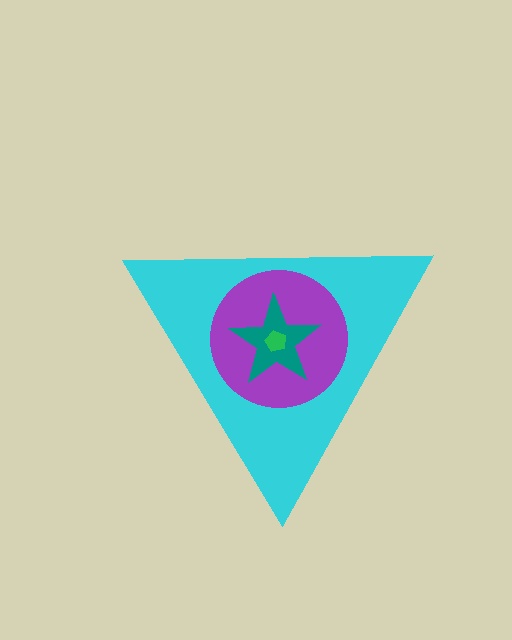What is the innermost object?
The green pentagon.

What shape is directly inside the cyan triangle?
The purple circle.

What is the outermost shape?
The cyan triangle.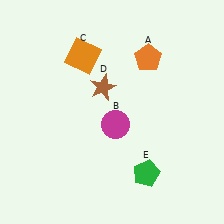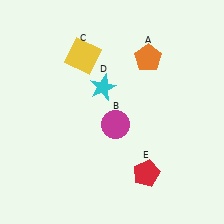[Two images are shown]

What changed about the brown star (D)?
In Image 1, D is brown. In Image 2, it changed to cyan.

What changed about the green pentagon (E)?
In Image 1, E is green. In Image 2, it changed to red.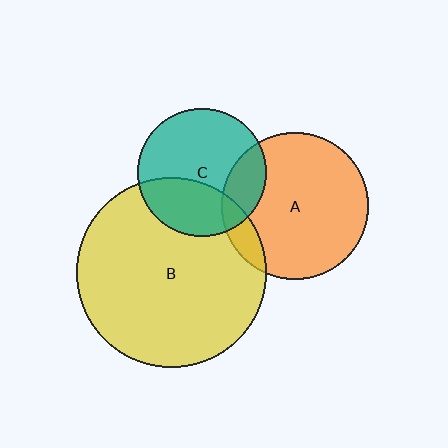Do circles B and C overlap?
Yes.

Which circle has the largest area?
Circle B (yellow).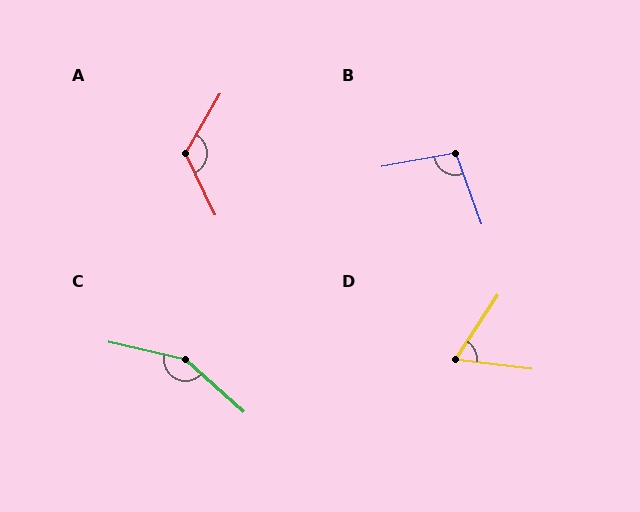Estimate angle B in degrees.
Approximately 100 degrees.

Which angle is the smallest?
D, at approximately 64 degrees.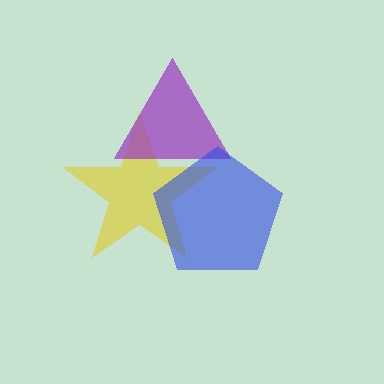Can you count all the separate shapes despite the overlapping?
Yes, there are 3 separate shapes.